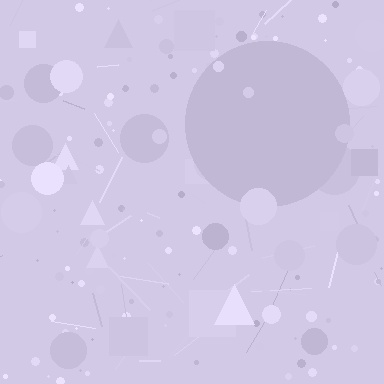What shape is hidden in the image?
A circle is hidden in the image.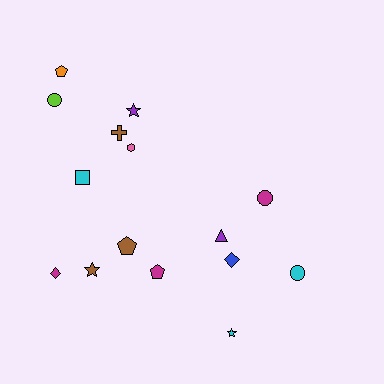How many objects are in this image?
There are 15 objects.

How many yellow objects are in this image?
There are no yellow objects.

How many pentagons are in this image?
There are 3 pentagons.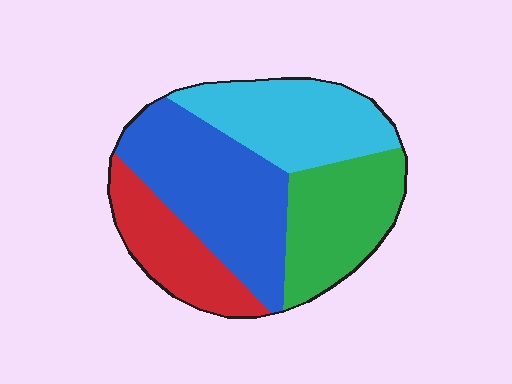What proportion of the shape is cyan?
Cyan covers around 25% of the shape.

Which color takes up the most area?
Blue, at roughly 35%.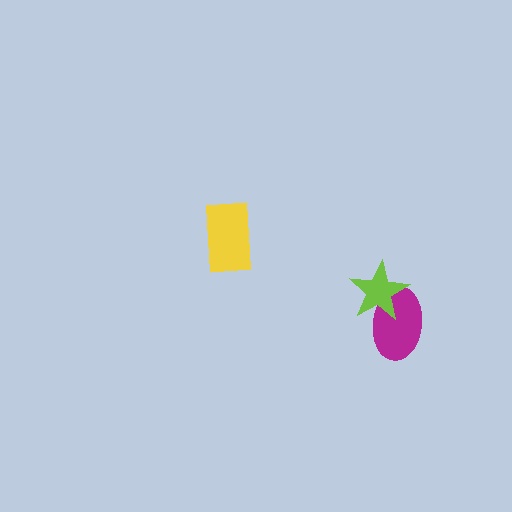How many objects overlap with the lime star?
1 object overlaps with the lime star.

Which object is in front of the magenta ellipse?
The lime star is in front of the magenta ellipse.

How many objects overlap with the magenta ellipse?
1 object overlaps with the magenta ellipse.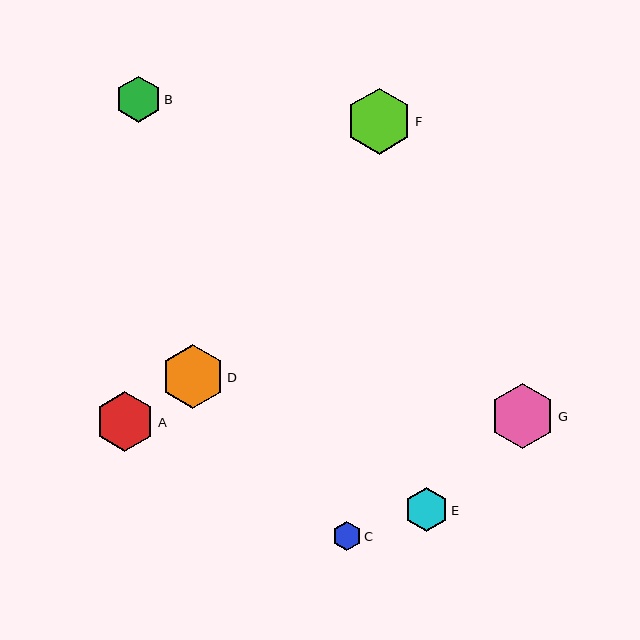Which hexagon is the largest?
Hexagon F is the largest with a size of approximately 66 pixels.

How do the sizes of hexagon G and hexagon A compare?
Hexagon G and hexagon A are approximately the same size.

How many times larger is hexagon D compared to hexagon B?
Hexagon D is approximately 1.4 times the size of hexagon B.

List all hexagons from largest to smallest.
From largest to smallest: F, G, D, A, B, E, C.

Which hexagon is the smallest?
Hexagon C is the smallest with a size of approximately 29 pixels.